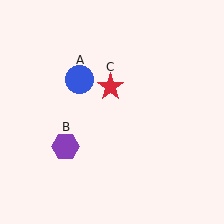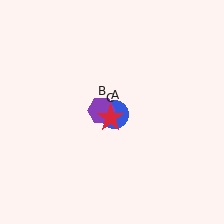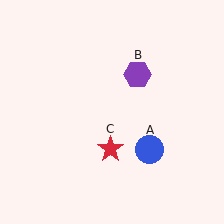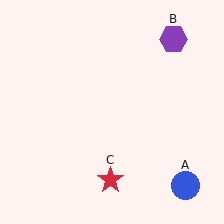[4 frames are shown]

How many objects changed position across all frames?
3 objects changed position: blue circle (object A), purple hexagon (object B), red star (object C).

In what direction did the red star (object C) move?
The red star (object C) moved down.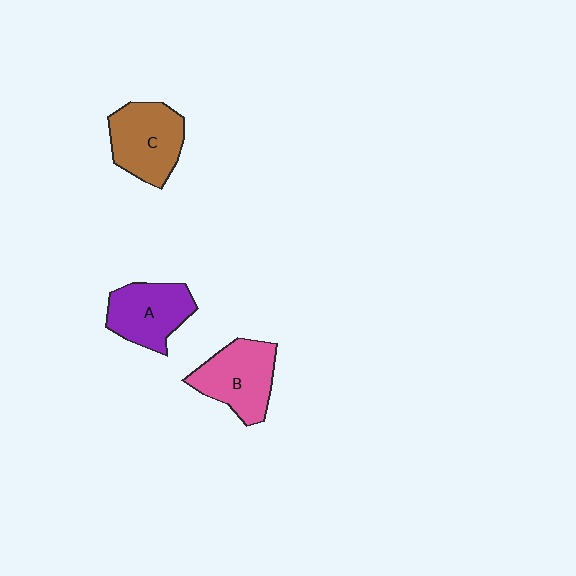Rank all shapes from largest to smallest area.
From largest to smallest: C (brown), B (pink), A (purple).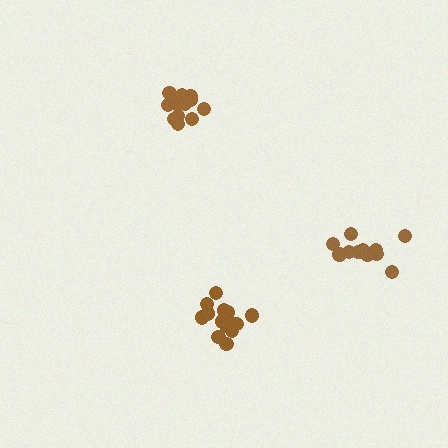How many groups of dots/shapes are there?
There are 3 groups.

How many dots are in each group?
Group 1: 11 dots, Group 2: 14 dots, Group 3: 13 dots (38 total).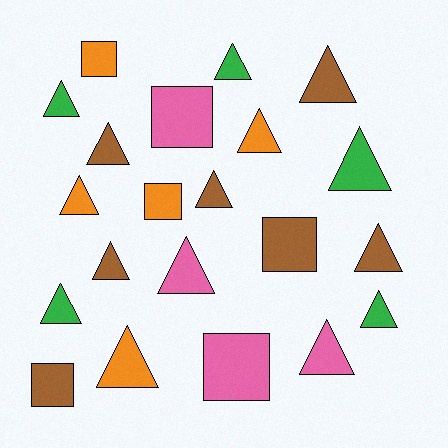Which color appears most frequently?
Brown, with 7 objects.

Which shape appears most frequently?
Triangle, with 15 objects.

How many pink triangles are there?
There are 2 pink triangles.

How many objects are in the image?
There are 21 objects.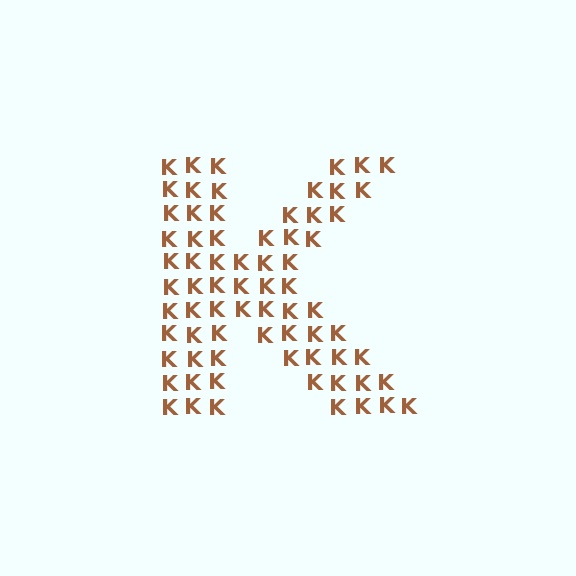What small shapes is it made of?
It is made of small letter K's.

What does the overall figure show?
The overall figure shows the letter K.